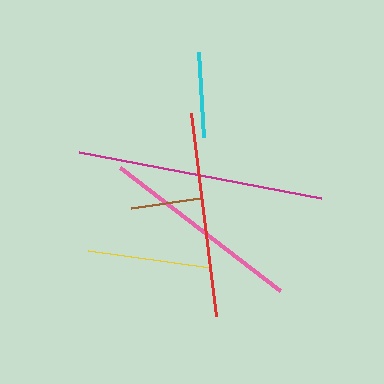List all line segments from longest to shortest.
From longest to shortest: magenta, red, pink, yellow, cyan, brown.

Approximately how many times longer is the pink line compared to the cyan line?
The pink line is approximately 2.4 times the length of the cyan line.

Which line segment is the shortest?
The brown line is the shortest at approximately 70 pixels.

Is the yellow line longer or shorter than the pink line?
The pink line is longer than the yellow line.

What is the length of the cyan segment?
The cyan segment is approximately 86 pixels long.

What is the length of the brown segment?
The brown segment is approximately 70 pixels long.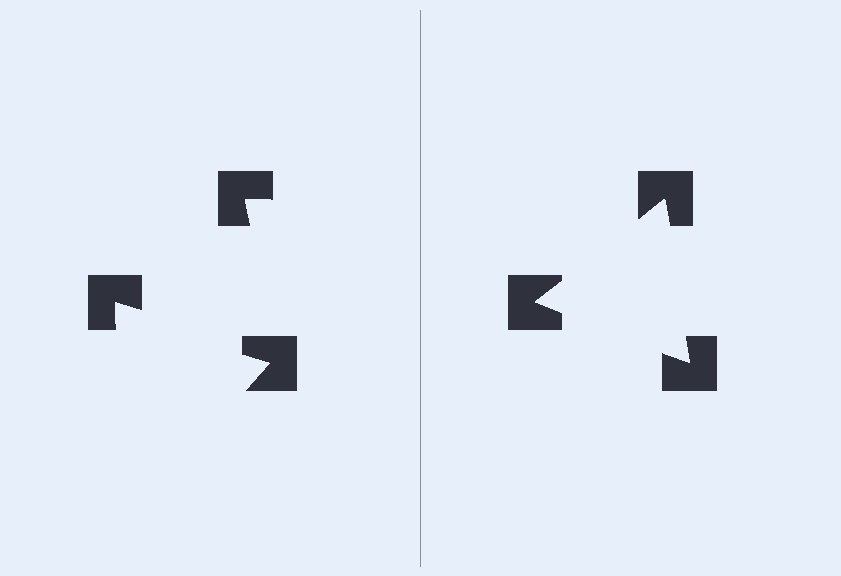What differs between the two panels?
The notched squares are positioned identically on both sides; only the wedge orientations differ. On the right they align to a triangle; on the left they are misaligned.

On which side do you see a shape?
An illusory triangle appears on the right side. On the left side the wedge cuts are rotated, so no coherent shape forms.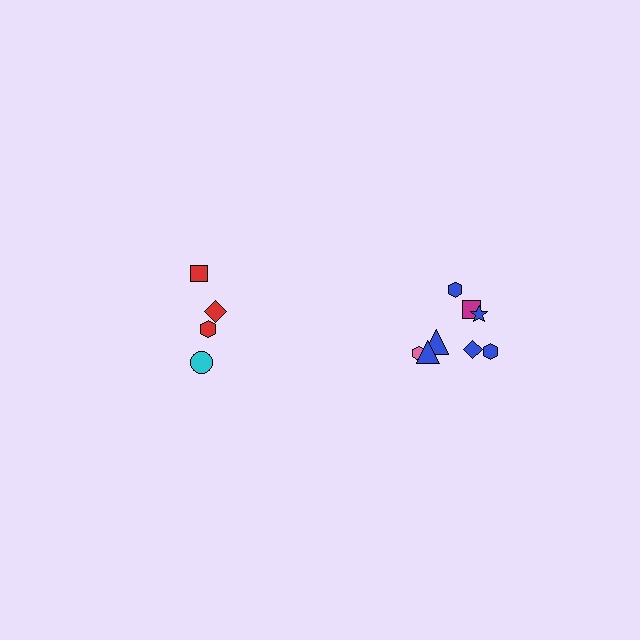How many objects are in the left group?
There are 4 objects.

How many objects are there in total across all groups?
There are 12 objects.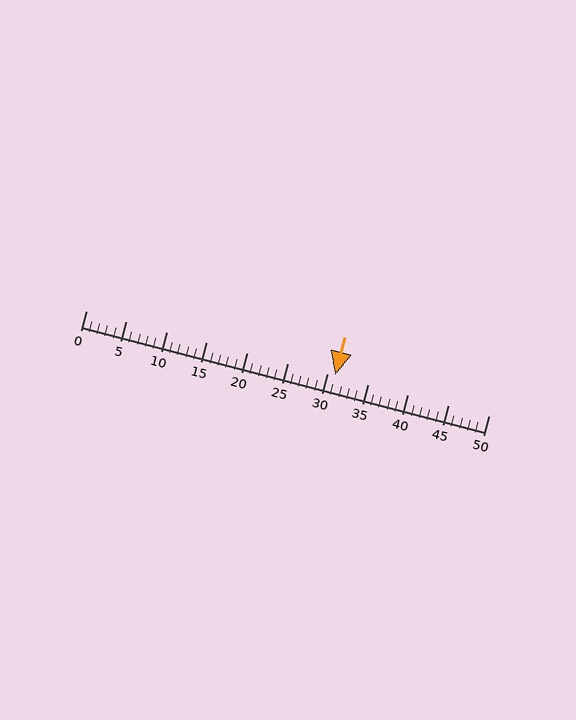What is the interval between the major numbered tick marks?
The major tick marks are spaced 5 units apart.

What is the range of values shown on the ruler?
The ruler shows values from 0 to 50.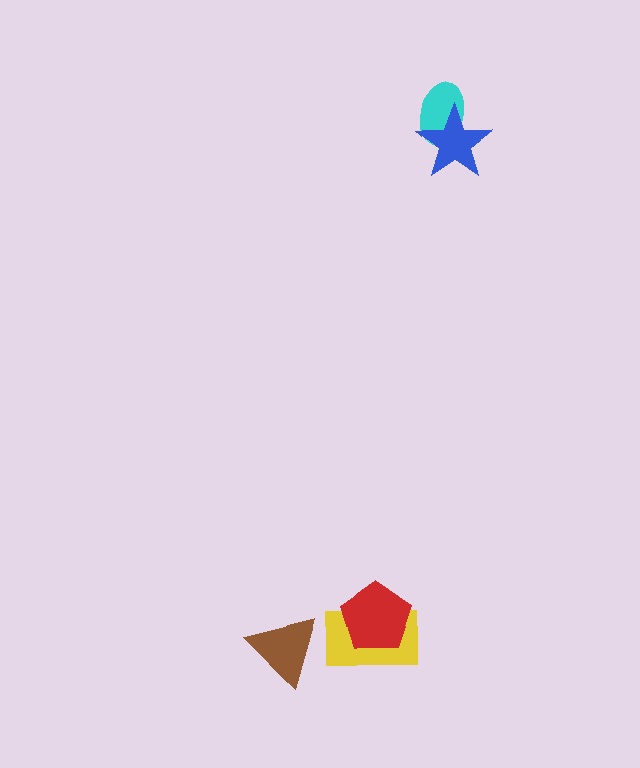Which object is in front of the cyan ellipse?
The blue star is in front of the cyan ellipse.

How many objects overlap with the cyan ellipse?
1 object overlaps with the cyan ellipse.